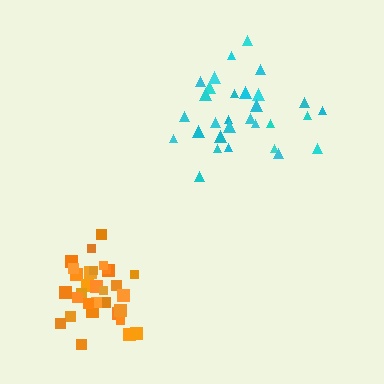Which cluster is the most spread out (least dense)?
Cyan.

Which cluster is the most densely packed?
Orange.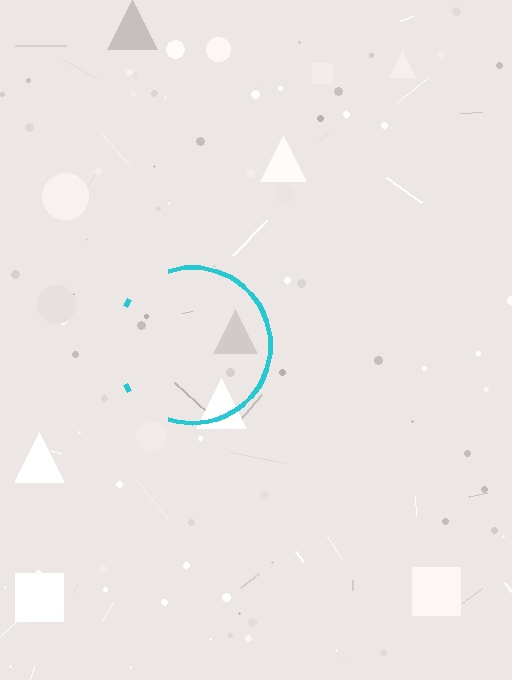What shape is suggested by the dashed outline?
The dashed outline suggests a circle.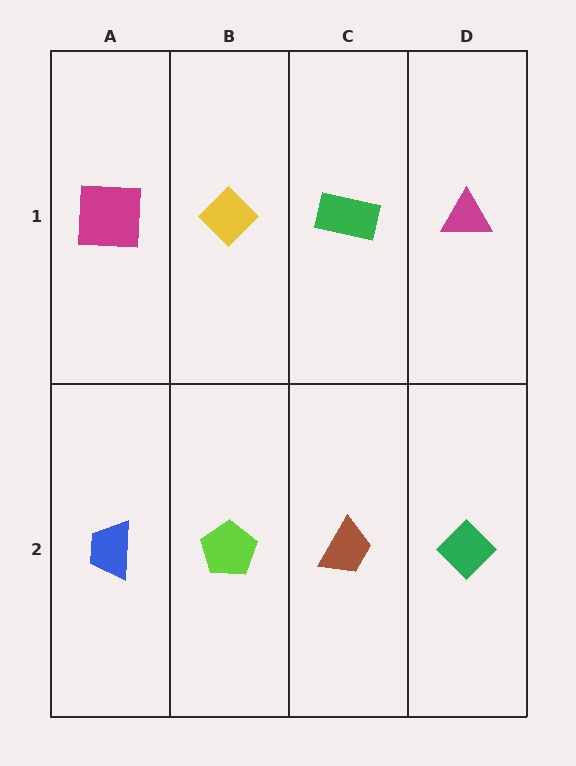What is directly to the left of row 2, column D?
A brown trapezoid.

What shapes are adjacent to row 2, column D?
A magenta triangle (row 1, column D), a brown trapezoid (row 2, column C).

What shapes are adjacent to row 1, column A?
A blue trapezoid (row 2, column A), a yellow diamond (row 1, column B).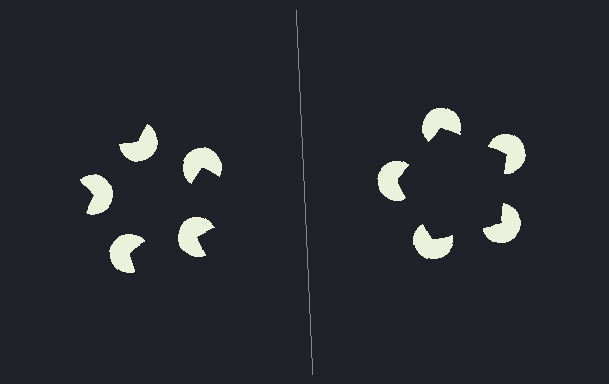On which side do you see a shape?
An illusory pentagon appears on the right side. On the left side the wedge cuts are rotated, so no coherent shape forms.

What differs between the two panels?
The pac-man discs are positioned identically on both sides; only the wedge orientations differ. On the right they align to a pentagon; on the left they are misaligned.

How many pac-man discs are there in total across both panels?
10 — 5 on each side.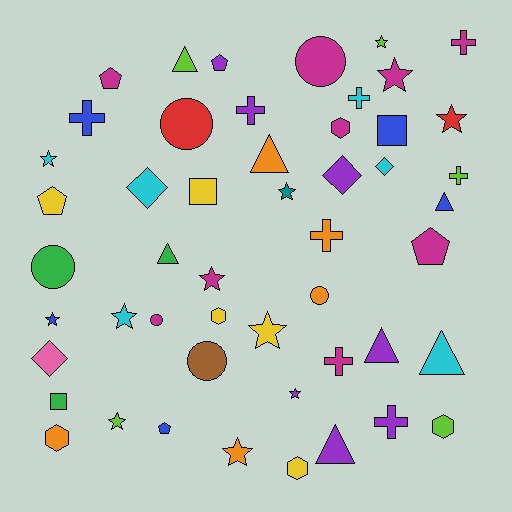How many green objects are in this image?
There are 3 green objects.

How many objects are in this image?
There are 50 objects.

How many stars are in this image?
There are 12 stars.